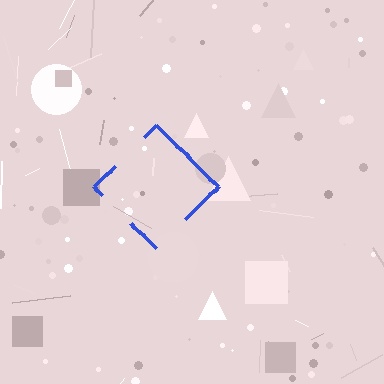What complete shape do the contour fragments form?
The contour fragments form a diamond.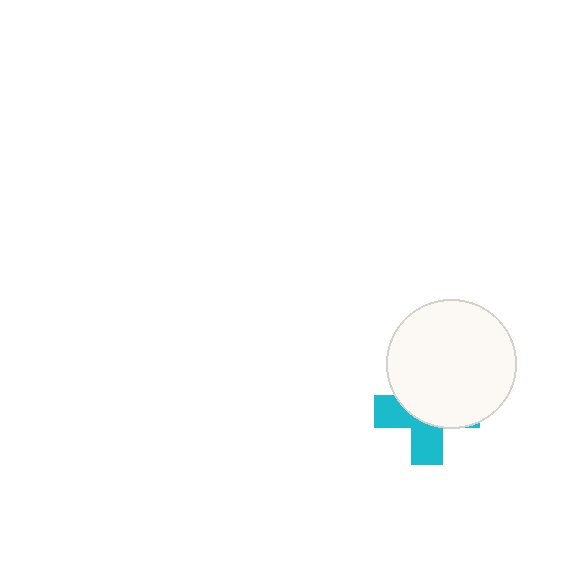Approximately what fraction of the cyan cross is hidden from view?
Roughly 59% of the cyan cross is hidden behind the white circle.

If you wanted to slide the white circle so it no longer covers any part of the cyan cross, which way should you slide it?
Slide it up — that is the most direct way to separate the two shapes.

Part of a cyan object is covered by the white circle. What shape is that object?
It is a cross.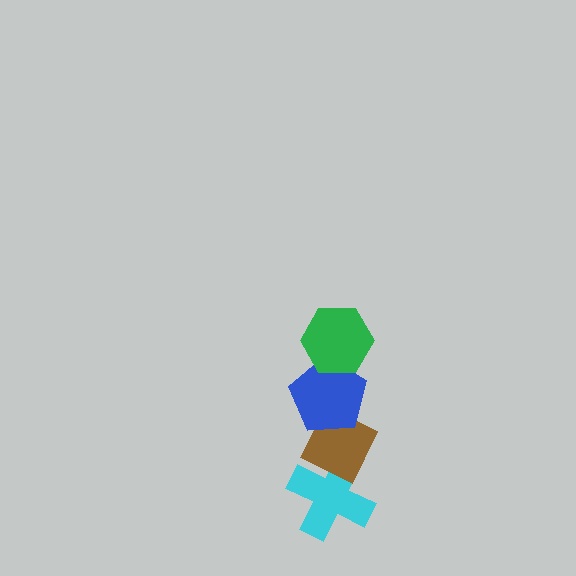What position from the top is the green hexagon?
The green hexagon is 1st from the top.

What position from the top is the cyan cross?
The cyan cross is 4th from the top.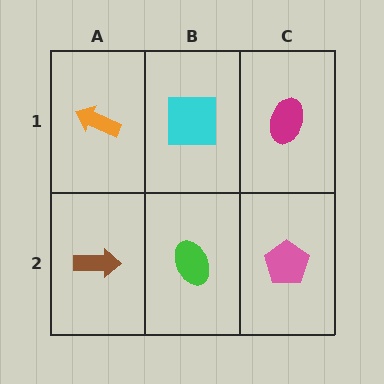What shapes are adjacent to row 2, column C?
A magenta ellipse (row 1, column C), a green ellipse (row 2, column B).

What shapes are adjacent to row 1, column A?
A brown arrow (row 2, column A), a cyan square (row 1, column B).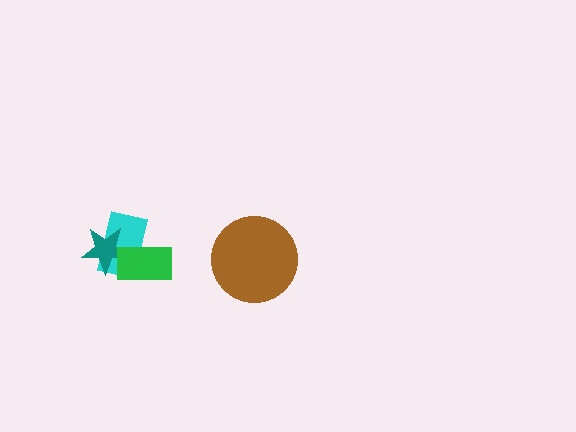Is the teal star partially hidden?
Yes, it is partially covered by another shape.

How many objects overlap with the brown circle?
0 objects overlap with the brown circle.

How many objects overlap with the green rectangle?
2 objects overlap with the green rectangle.